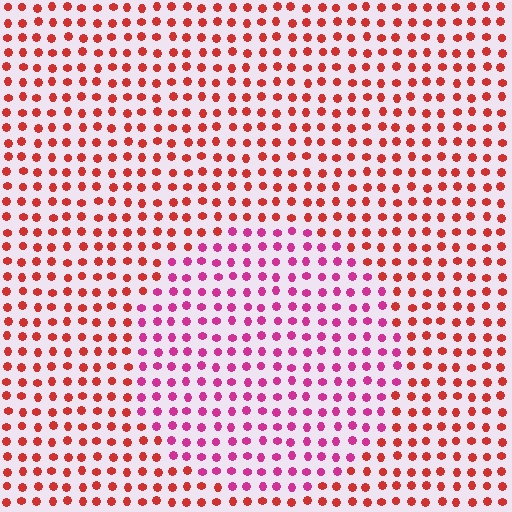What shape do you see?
I see a circle.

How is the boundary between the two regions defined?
The boundary is defined purely by a slight shift in hue (about 39 degrees). Spacing, size, and orientation are identical on both sides.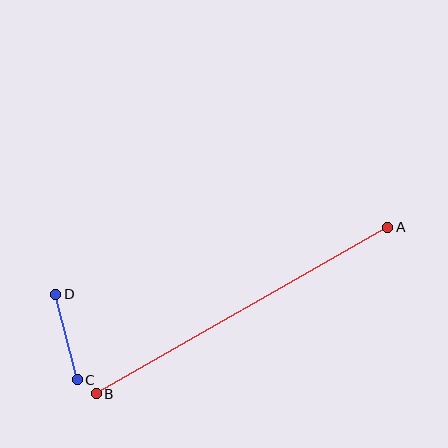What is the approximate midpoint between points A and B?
The midpoint is at approximately (242, 310) pixels.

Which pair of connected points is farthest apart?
Points A and B are farthest apart.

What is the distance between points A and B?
The distance is approximately 335 pixels.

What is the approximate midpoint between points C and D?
The midpoint is at approximately (67, 337) pixels.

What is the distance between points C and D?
The distance is approximately 88 pixels.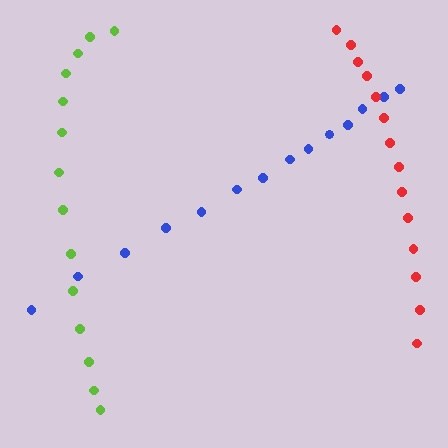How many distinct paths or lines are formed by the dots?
There are 3 distinct paths.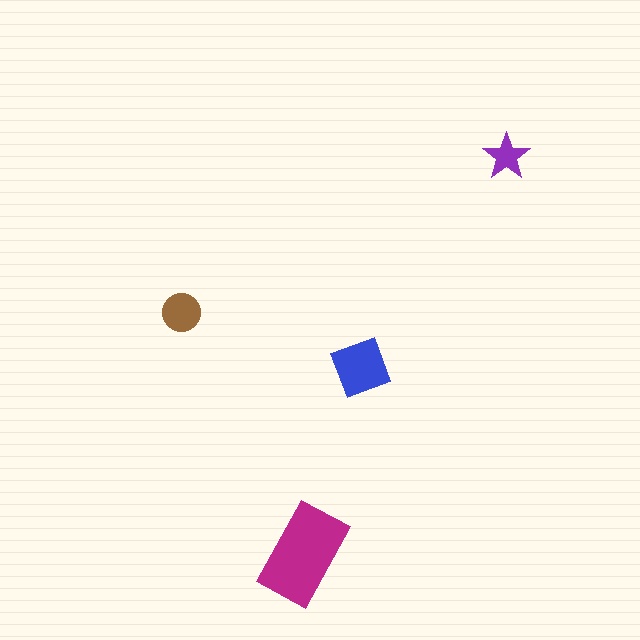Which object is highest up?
The purple star is topmost.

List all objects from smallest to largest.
The purple star, the brown circle, the blue square, the magenta rectangle.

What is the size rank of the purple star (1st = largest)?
4th.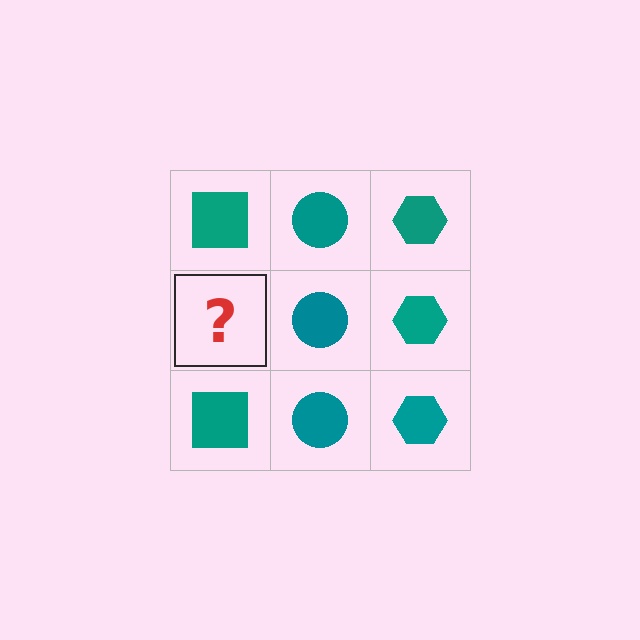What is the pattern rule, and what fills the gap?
The rule is that each column has a consistent shape. The gap should be filled with a teal square.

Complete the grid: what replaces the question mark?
The question mark should be replaced with a teal square.